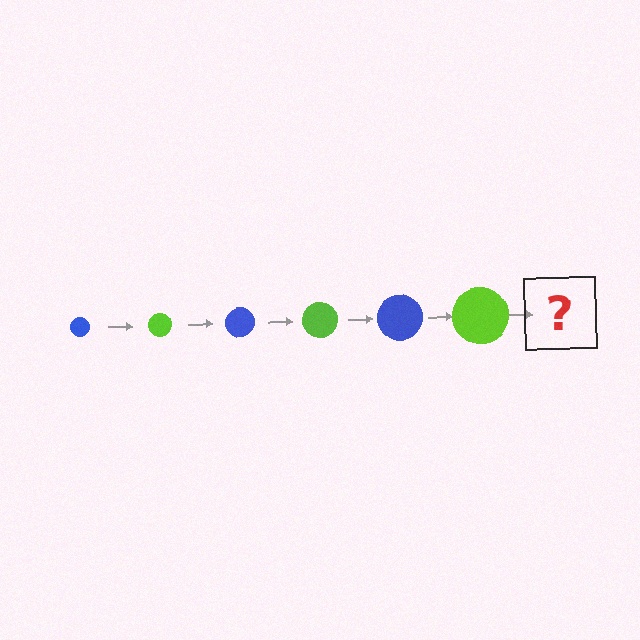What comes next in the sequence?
The next element should be a blue circle, larger than the previous one.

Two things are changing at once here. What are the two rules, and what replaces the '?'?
The two rules are that the circle grows larger each step and the color cycles through blue and lime. The '?' should be a blue circle, larger than the previous one.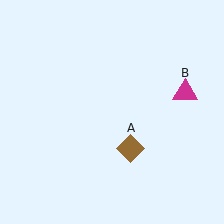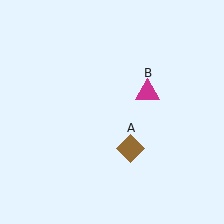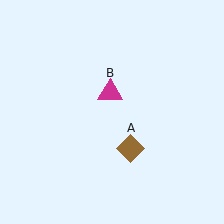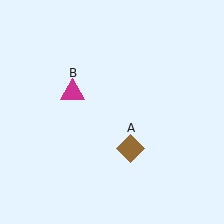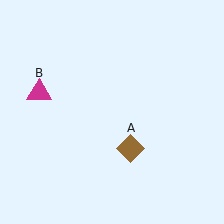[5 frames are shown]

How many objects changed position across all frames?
1 object changed position: magenta triangle (object B).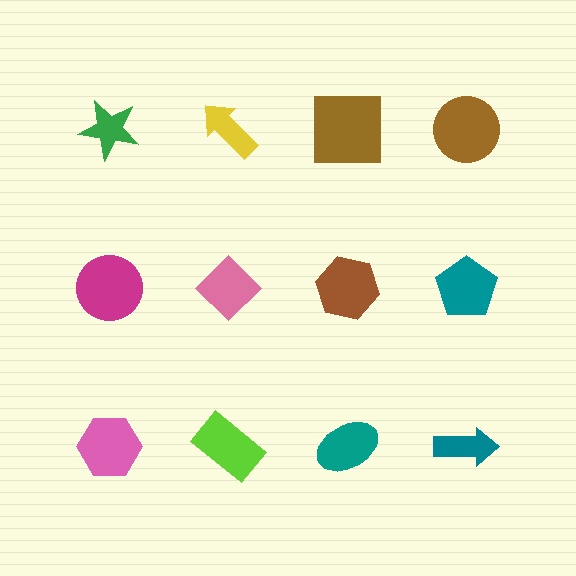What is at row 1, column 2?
A yellow arrow.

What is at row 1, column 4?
A brown circle.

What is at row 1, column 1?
A green star.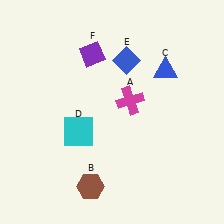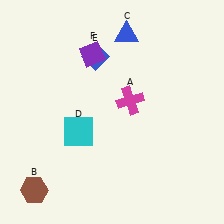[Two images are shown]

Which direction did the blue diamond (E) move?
The blue diamond (E) moved left.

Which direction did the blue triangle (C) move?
The blue triangle (C) moved left.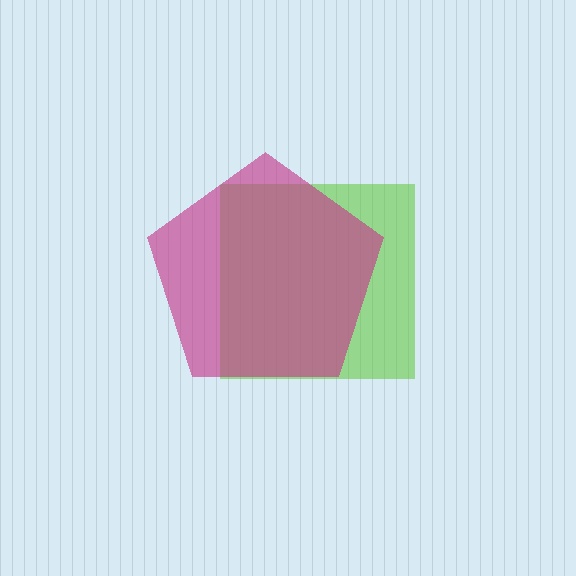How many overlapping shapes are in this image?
There are 2 overlapping shapes in the image.